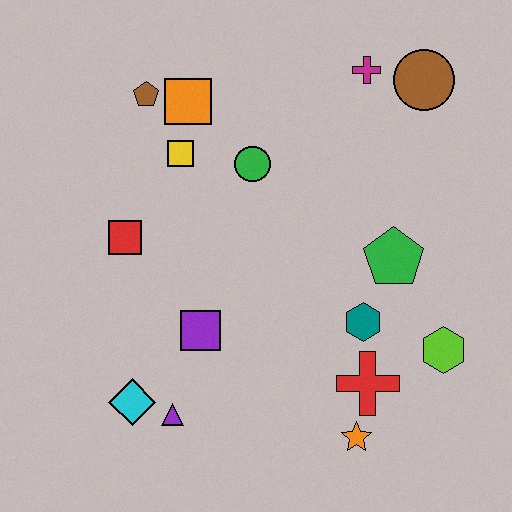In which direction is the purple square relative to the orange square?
The purple square is below the orange square.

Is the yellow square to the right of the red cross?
No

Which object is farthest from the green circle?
The orange star is farthest from the green circle.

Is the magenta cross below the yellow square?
No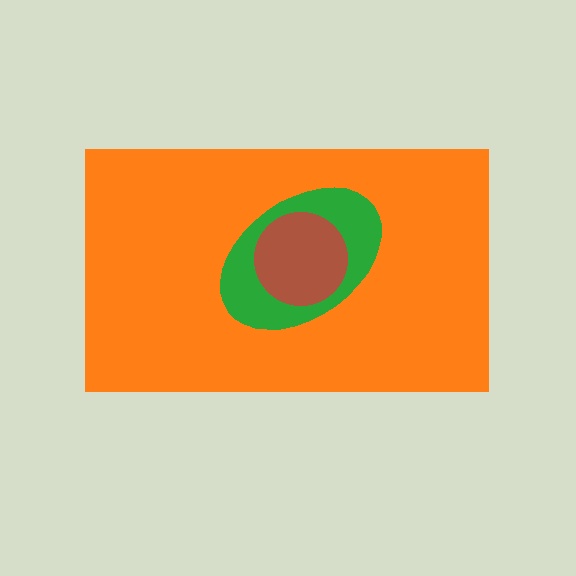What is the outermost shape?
The orange rectangle.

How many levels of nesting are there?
3.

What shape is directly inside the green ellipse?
The brown circle.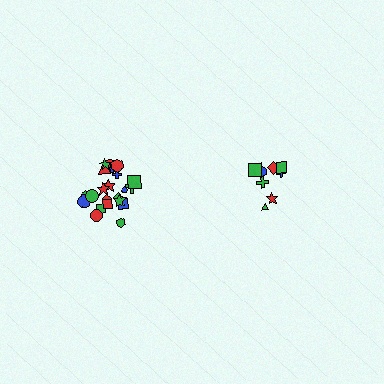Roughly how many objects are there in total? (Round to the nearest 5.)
Roughly 30 objects in total.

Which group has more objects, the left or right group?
The left group.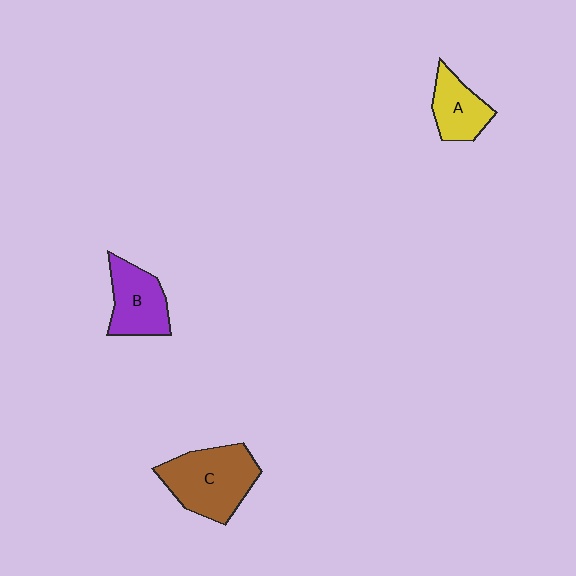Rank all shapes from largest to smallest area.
From largest to smallest: C (brown), B (purple), A (yellow).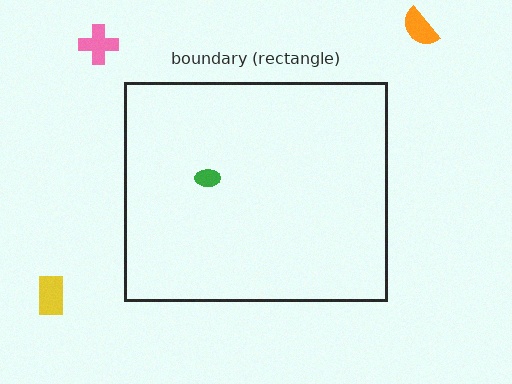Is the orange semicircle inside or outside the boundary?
Outside.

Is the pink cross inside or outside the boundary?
Outside.